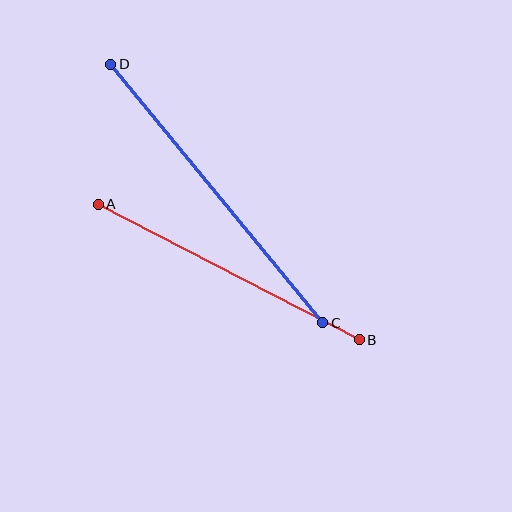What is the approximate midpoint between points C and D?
The midpoint is at approximately (217, 193) pixels.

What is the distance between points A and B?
The distance is approximately 294 pixels.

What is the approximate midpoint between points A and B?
The midpoint is at approximately (229, 272) pixels.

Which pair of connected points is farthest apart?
Points C and D are farthest apart.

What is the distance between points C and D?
The distance is approximately 334 pixels.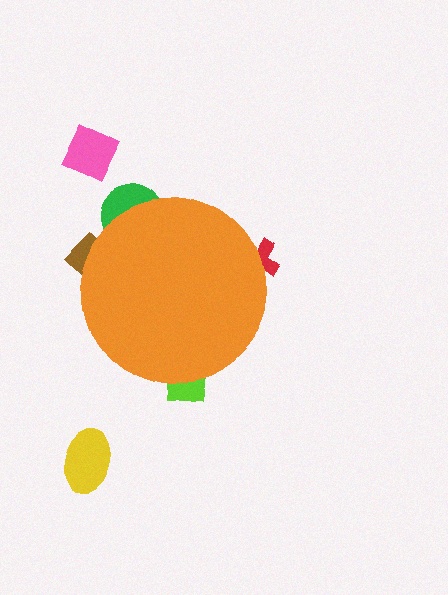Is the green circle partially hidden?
Yes, the green circle is partially hidden behind the orange circle.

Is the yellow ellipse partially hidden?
No, the yellow ellipse is fully visible.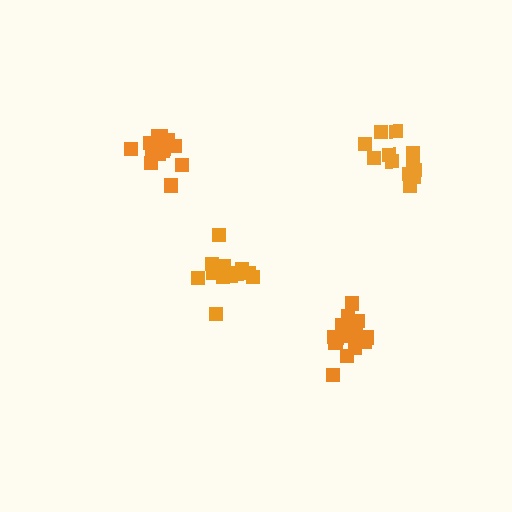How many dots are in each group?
Group 1: 18 dots, Group 2: 13 dots, Group 3: 13 dots, Group 4: 13 dots (57 total).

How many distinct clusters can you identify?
There are 4 distinct clusters.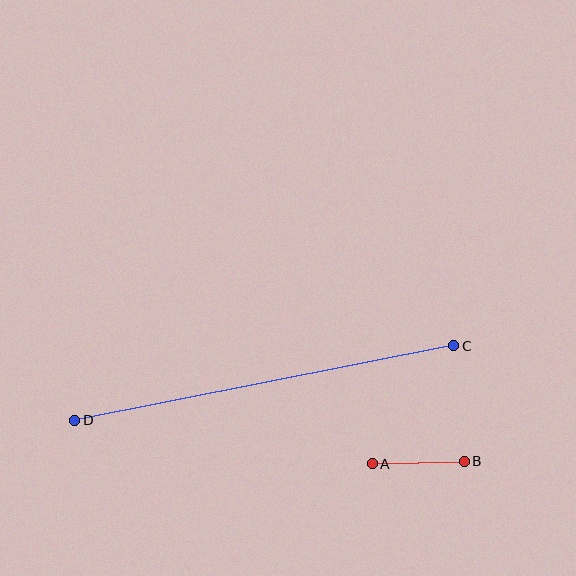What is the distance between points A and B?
The distance is approximately 92 pixels.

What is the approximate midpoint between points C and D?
The midpoint is at approximately (264, 383) pixels.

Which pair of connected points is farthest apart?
Points C and D are farthest apart.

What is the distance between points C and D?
The distance is approximately 386 pixels.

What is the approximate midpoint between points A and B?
The midpoint is at approximately (418, 463) pixels.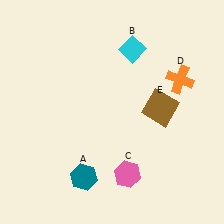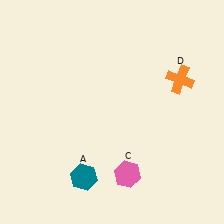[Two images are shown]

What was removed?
The cyan diamond (B), the brown square (E) were removed in Image 2.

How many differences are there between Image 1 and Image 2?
There are 2 differences between the two images.